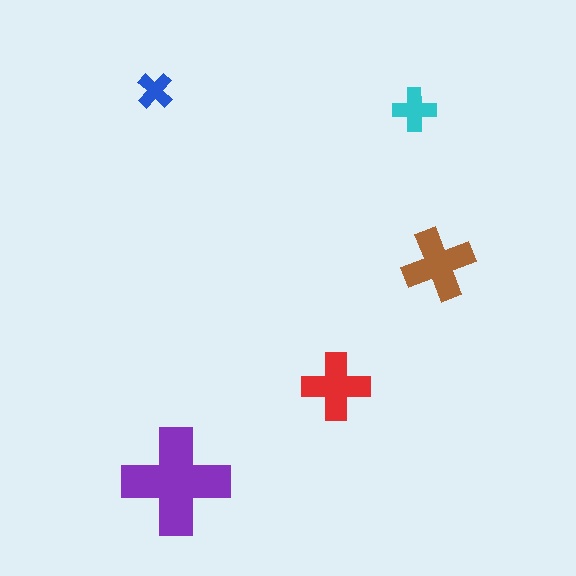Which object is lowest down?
The purple cross is bottommost.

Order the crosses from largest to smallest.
the purple one, the brown one, the red one, the cyan one, the blue one.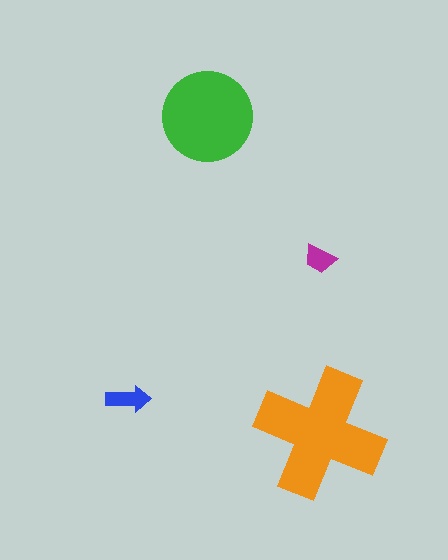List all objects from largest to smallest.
The orange cross, the green circle, the blue arrow, the magenta trapezoid.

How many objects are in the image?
There are 4 objects in the image.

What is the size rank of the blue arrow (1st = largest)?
3rd.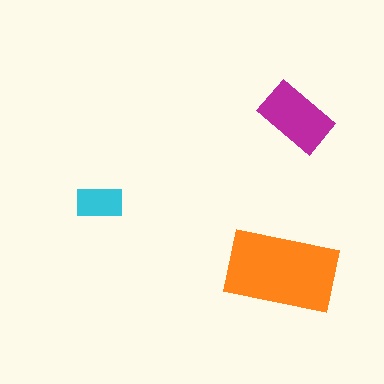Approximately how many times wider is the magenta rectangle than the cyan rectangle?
About 1.5 times wider.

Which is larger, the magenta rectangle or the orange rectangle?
The orange one.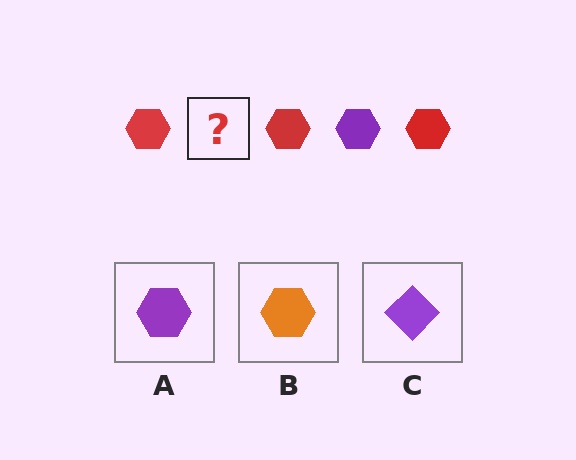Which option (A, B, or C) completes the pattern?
A.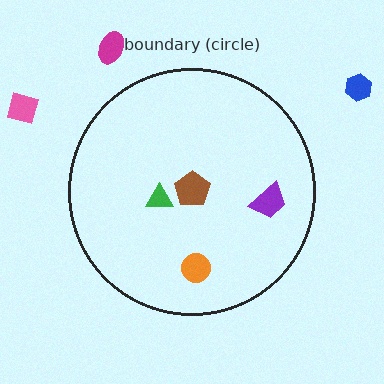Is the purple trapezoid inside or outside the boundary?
Inside.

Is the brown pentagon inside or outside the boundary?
Inside.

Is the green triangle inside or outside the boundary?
Inside.